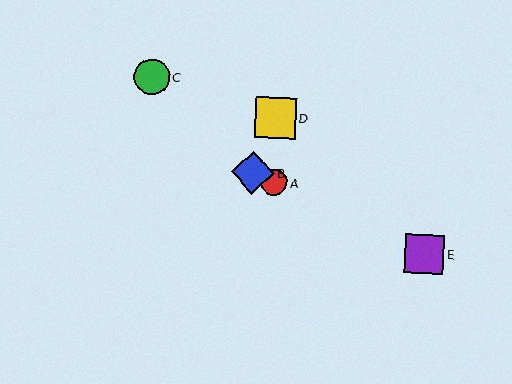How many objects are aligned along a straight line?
3 objects (A, B, E) are aligned along a straight line.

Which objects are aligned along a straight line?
Objects A, B, E are aligned along a straight line.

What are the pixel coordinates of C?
Object C is at (152, 77).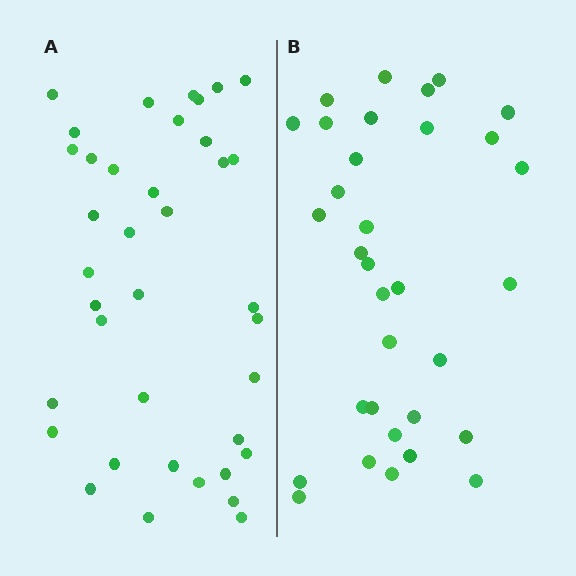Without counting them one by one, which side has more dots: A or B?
Region A (the left region) has more dots.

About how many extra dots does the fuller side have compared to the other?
Region A has about 5 more dots than region B.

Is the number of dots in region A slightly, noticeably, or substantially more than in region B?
Region A has only slightly more — the two regions are fairly close. The ratio is roughly 1.2 to 1.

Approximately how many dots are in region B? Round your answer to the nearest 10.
About 30 dots. (The exact count is 33, which rounds to 30.)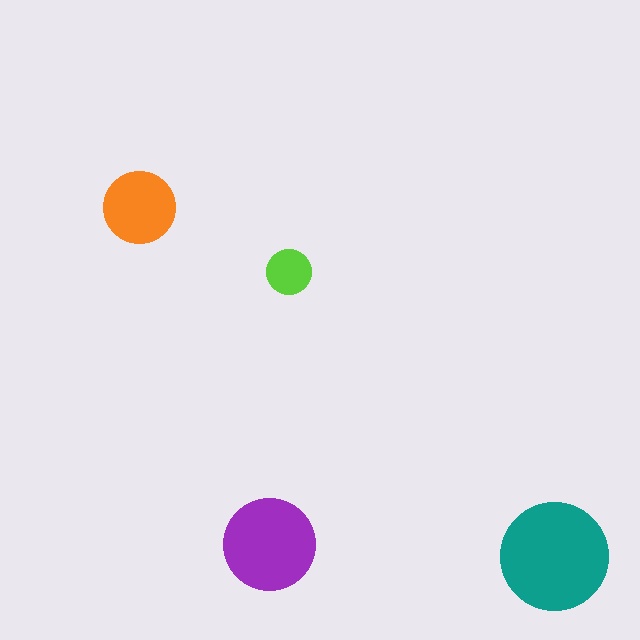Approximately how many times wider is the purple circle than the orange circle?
About 1.5 times wider.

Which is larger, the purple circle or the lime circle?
The purple one.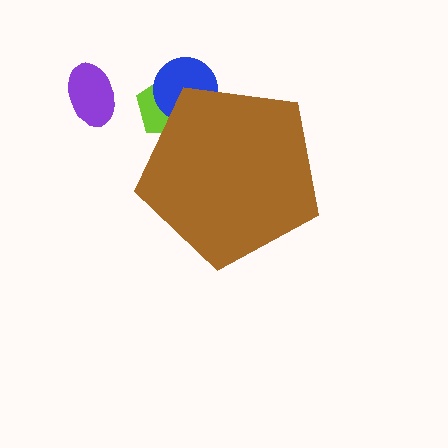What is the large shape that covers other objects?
A brown pentagon.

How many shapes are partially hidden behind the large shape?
2 shapes are partially hidden.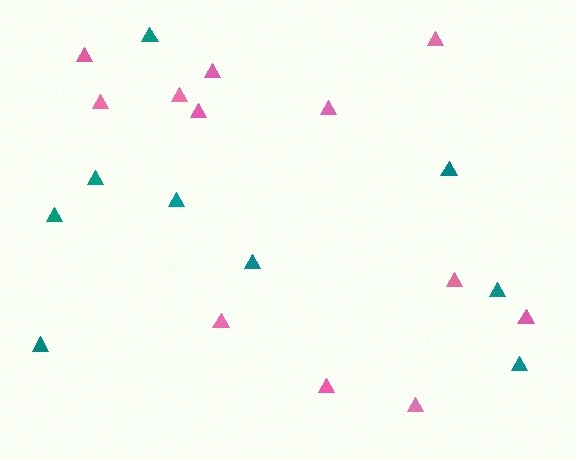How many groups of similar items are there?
There are 2 groups: one group of teal triangles (9) and one group of pink triangles (12).